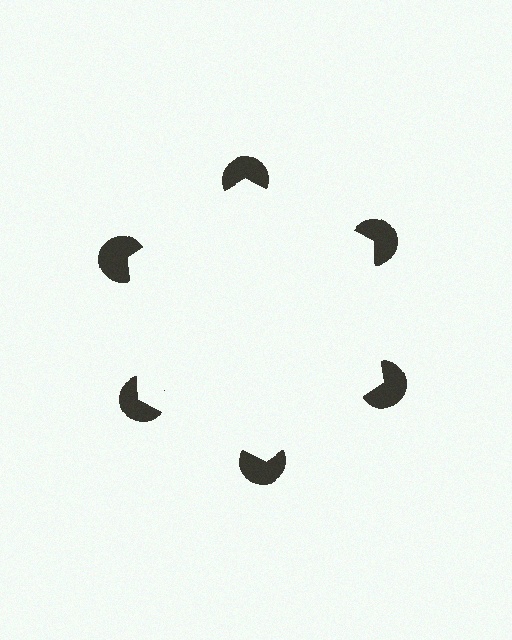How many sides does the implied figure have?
6 sides.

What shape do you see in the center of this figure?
An illusory hexagon — its edges are inferred from the aligned wedge cuts in the pac-man discs, not physically drawn.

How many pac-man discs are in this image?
There are 6 — one at each vertex of the illusory hexagon.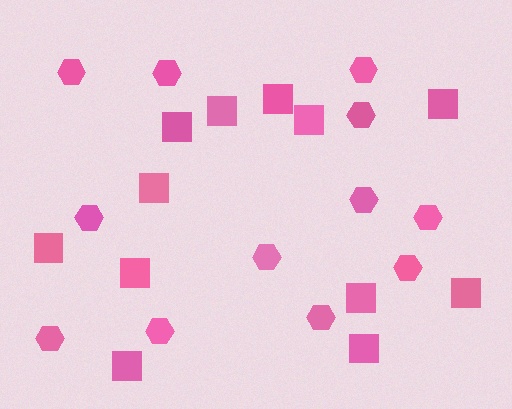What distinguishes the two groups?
There are 2 groups: one group of hexagons (12) and one group of squares (12).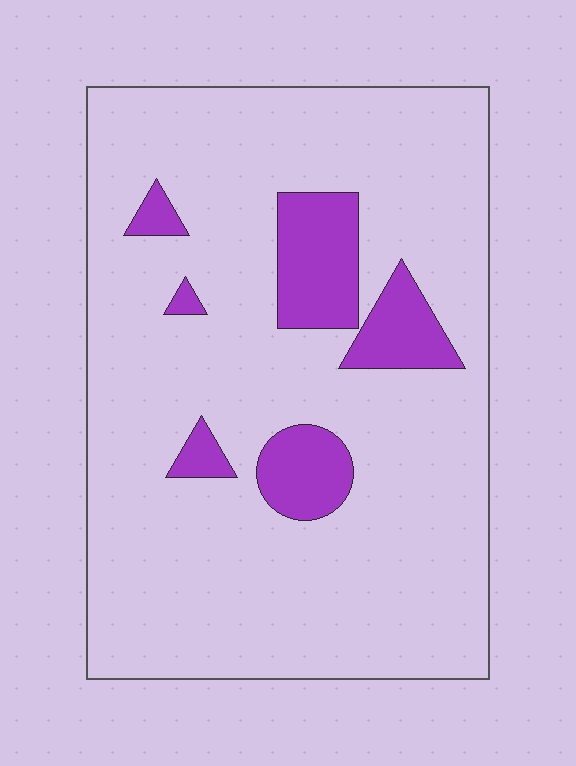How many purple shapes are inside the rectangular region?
6.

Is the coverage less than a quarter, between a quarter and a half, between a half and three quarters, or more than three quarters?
Less than a quarter.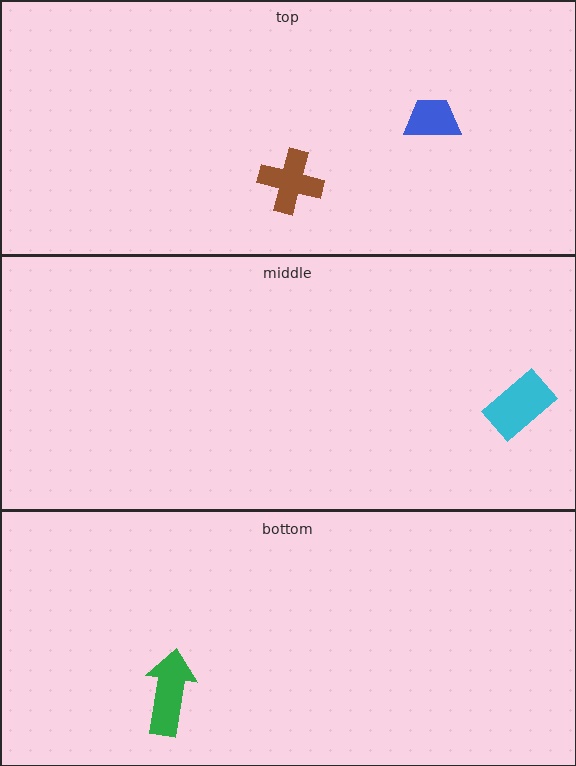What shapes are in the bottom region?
The green arrow.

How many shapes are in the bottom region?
1.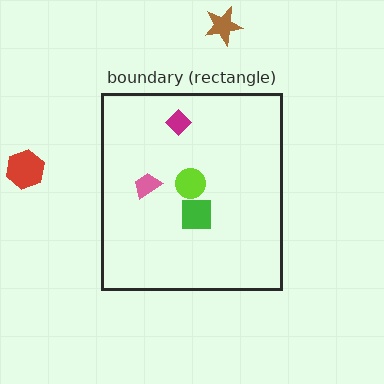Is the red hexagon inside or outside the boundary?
Outside.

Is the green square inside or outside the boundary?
Inside.